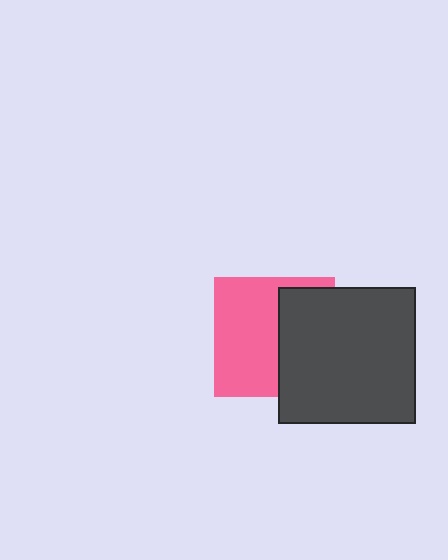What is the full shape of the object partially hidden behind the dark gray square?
The partially hidden object is a pink square.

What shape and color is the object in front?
The object in front is a dark gray square.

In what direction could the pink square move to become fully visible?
The pink square could move left. That would shift it out from behind the dark gray square entirely.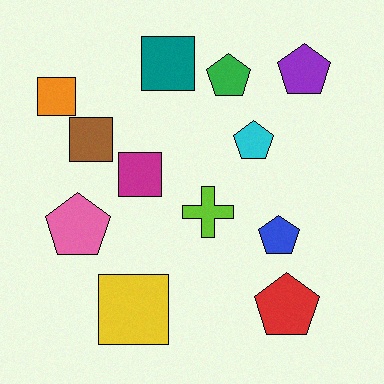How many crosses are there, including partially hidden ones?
There is 1 cross.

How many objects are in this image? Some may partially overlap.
There are 12 objects.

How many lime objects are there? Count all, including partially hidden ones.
There is 1 lime object.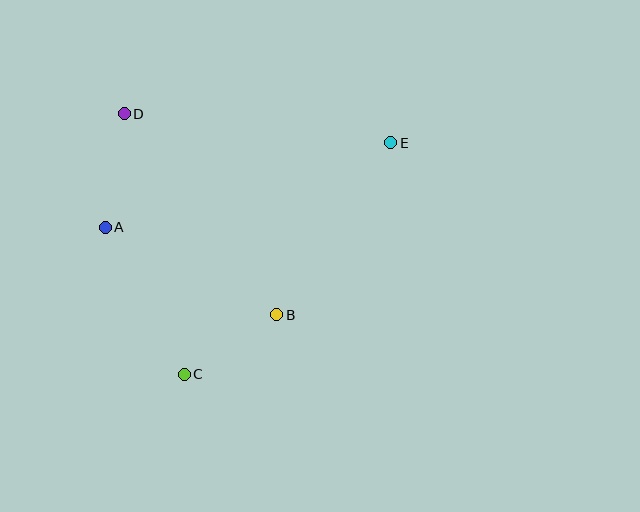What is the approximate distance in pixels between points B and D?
The distance between B and D is approximately 252 pixels.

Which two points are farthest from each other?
Points C and E are farthest from each other.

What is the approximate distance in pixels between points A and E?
The distance between A and E is approximately 297 pixels.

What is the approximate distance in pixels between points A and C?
The distance between A and C is approximately 167 pixels.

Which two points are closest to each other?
Points B and C are closest to each other.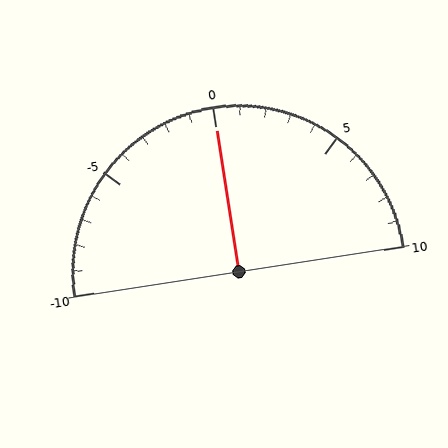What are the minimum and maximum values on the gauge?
The gauge ranges from -10 to 10.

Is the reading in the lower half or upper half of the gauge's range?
The reading is in the upper half of the range (-10 to 10).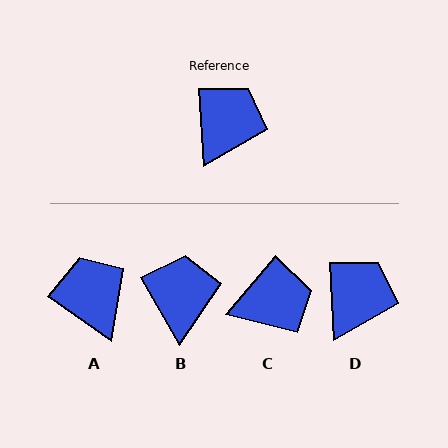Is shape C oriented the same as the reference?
No, it is off by about 44 degrees.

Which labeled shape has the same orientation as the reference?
D.